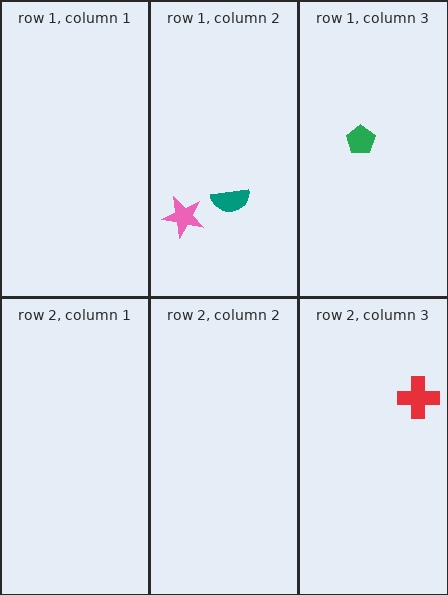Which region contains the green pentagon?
The row 1, column 3 region.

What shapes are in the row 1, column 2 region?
The teal semicircle, the pink star.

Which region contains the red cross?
The row 2, column 3 region.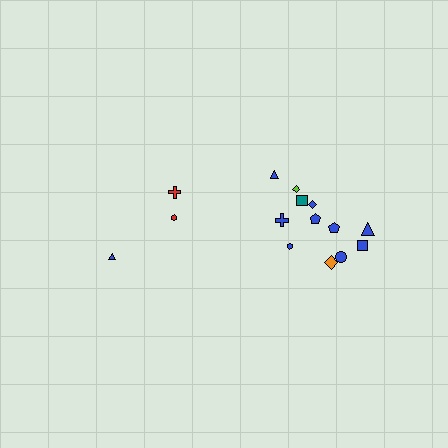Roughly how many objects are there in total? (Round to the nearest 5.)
Roughly 15 objects in total.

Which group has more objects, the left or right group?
The right group.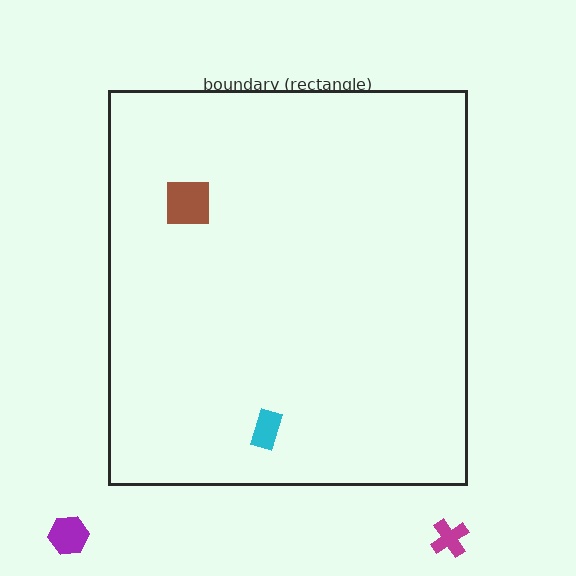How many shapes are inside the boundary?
2 inside, 2 outside.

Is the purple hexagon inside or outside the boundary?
Outside.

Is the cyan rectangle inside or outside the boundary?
Inside.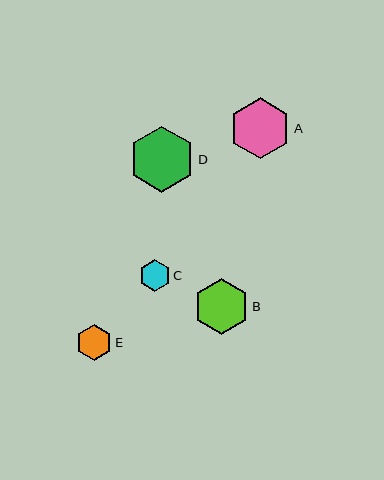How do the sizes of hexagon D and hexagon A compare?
Hexagon D and hexagon A are approximately the same size.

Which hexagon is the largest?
Hexagon D is the largest with a size of approximately 66 pixels.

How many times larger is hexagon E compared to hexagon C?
Hexagon E is approximately 1.1 times the size of hexagon C.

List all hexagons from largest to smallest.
From largest to smallest: D, A, B, E, C.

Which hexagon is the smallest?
Hexagon C is the smallest with a size of approximately 31 pixels.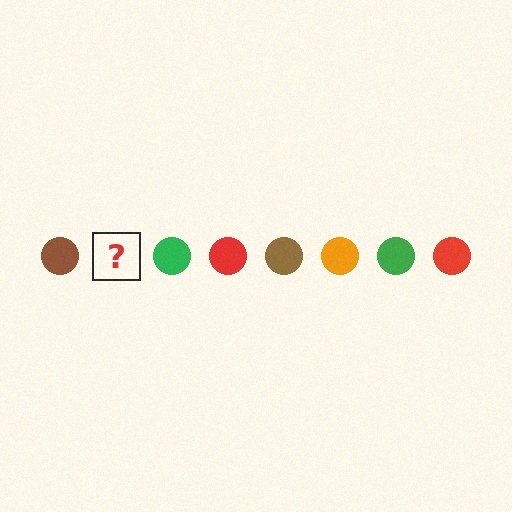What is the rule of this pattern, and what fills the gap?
The rule is that the pattern cycles through brown, orange, green, red circles. The gap should be filled with an orange circle.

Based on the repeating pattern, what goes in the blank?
The blank should be an orange circle.